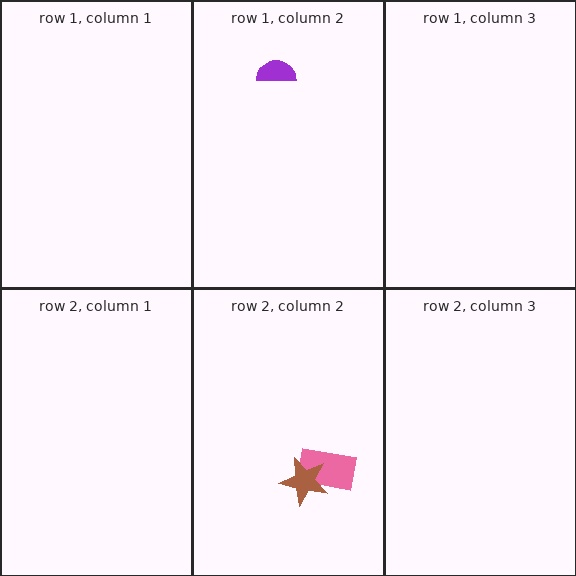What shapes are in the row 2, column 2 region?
The pink rectangle, the brown star.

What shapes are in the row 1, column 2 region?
The purple semicircle.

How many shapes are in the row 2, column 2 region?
2.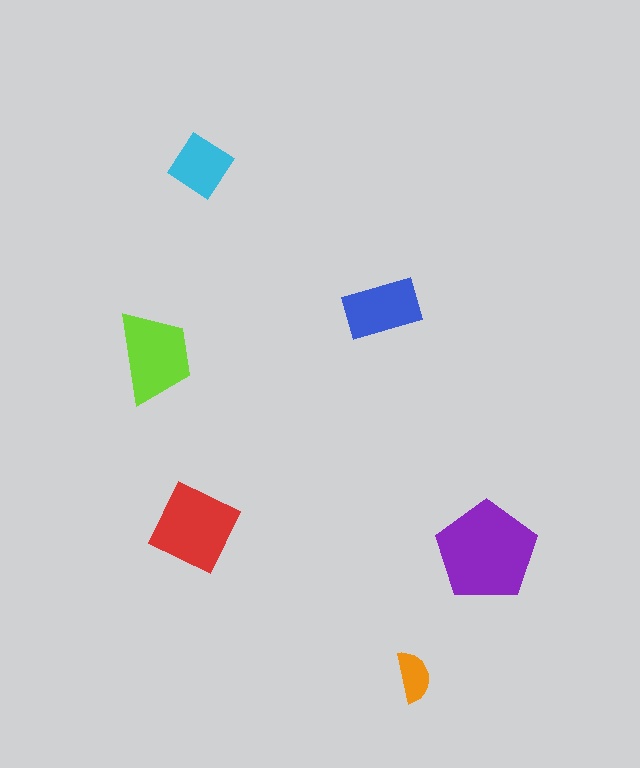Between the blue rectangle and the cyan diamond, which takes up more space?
The blue rectangle.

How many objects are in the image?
There are 6 objects in the image.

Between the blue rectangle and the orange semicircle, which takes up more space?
The blue rectangle.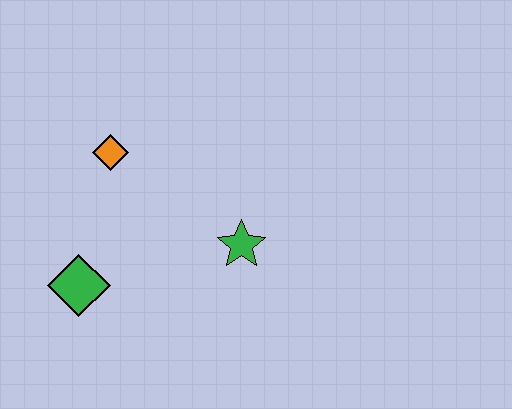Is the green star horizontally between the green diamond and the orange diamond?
No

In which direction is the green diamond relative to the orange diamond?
The green diamond is below the orange diamond.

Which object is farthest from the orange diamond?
The green star is farthest from the orange diamond.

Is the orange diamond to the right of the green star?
No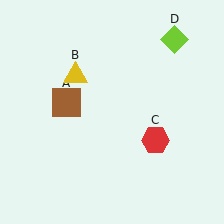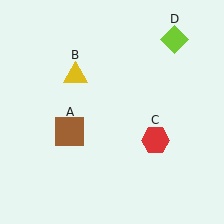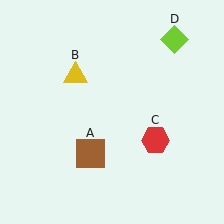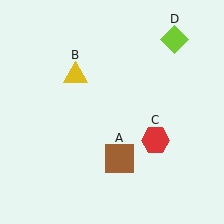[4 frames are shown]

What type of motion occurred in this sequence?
The brown square (object A) rotated counterclockwise around the center of the scene.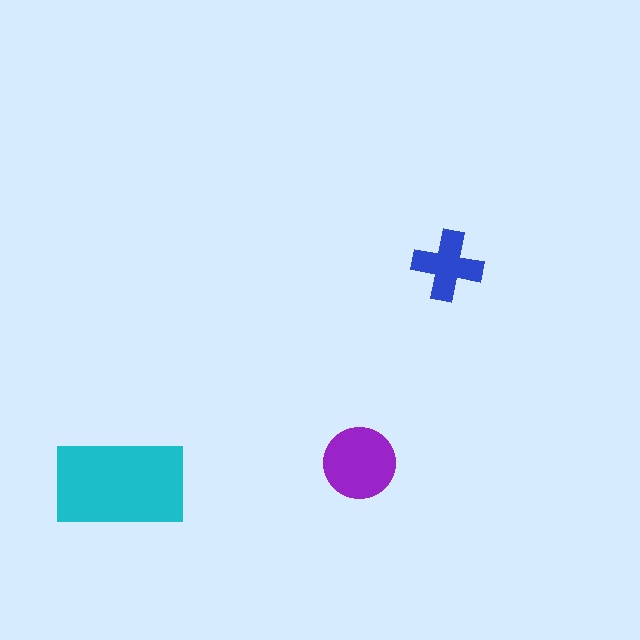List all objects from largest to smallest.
The cyan rectangle, the purple circle, the blue cross.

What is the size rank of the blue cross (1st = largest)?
3rd.